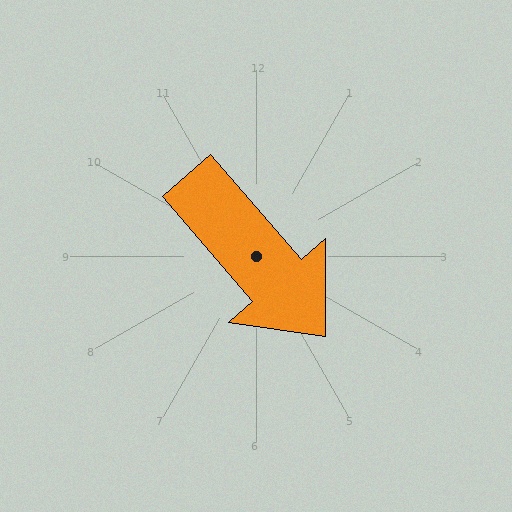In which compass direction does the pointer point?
Southeast.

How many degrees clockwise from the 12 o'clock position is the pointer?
Approximately 139 degrees.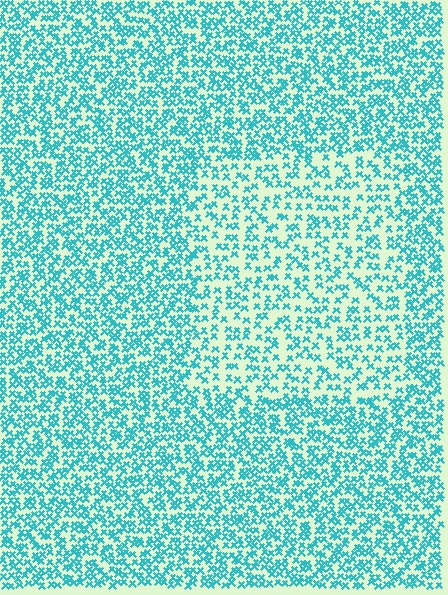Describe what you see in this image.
The image contains small cyan elements arranged at two different densities. A rectangle-shaped region is visible where the elements are less densely packed than the surrounding area.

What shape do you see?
I see a rectangle.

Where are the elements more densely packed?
The elements are more densely packed outside the rectangle boundary.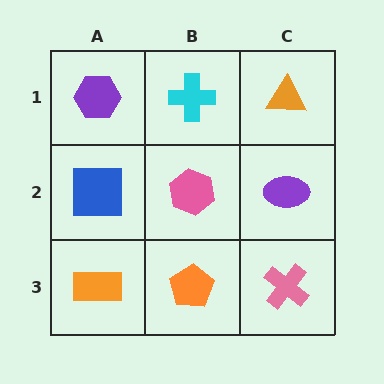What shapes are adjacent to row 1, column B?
A pink hexagon (row 2, column B), a purple hexagon (row 1, column A), an orange triangle (row 1, column C).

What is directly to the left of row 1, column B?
A purple hexagon.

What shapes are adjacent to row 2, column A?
A purple hexagon (row 1, column A), an orange rectangle (row 3, column A), a pink hexagon (row 2, column B).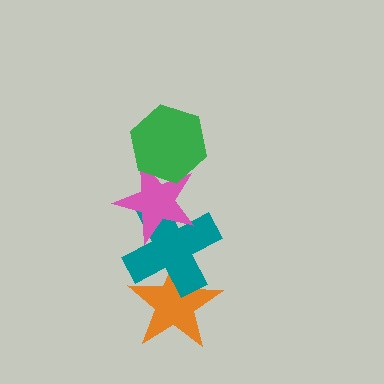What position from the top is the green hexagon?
The green hexagon is 1st from the top.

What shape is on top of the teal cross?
The pink star is on top of the teal cross.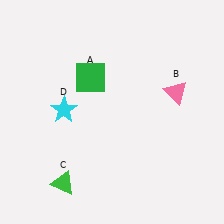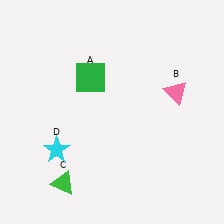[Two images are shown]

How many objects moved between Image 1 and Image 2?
1 object moved between the two images.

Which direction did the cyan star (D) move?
The cyan star (D) moved down.